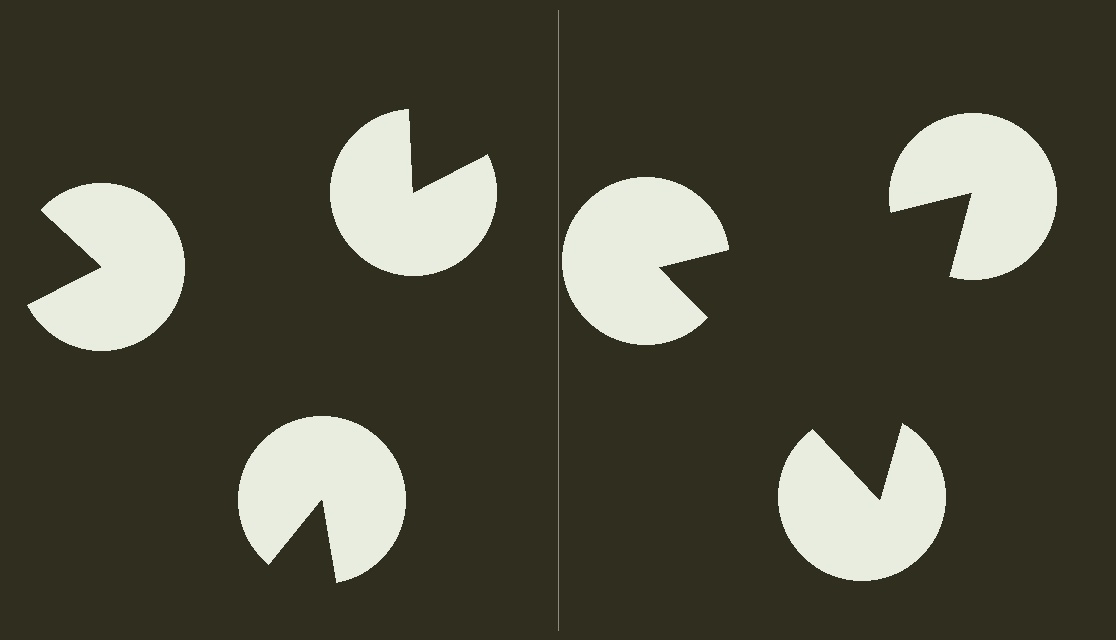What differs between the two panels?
The pac-man discs are positioned identically on both sides; only the wedge orientations differ. On the right they align to a triangle; on the left they are misaligned.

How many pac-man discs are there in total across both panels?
6 — 3 on each side.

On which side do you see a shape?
An illusory triangle appears on the right side. On the left side the wedge cuts are rotated, so no coherent shape forms.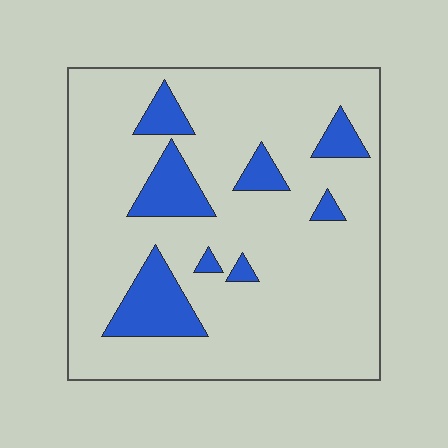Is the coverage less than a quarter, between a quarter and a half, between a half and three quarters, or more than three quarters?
Less than a quarter.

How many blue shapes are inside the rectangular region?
8.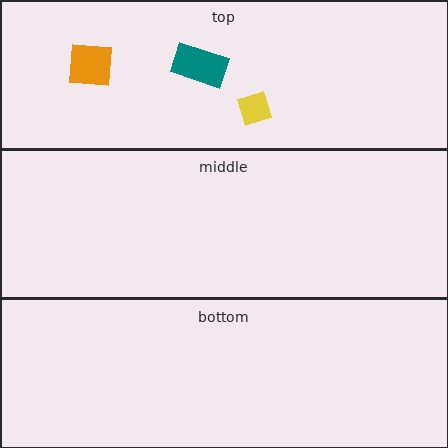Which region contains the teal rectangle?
The top region.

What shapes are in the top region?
The yellow diamond, the orange square, the teal rectangle.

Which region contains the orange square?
The top region.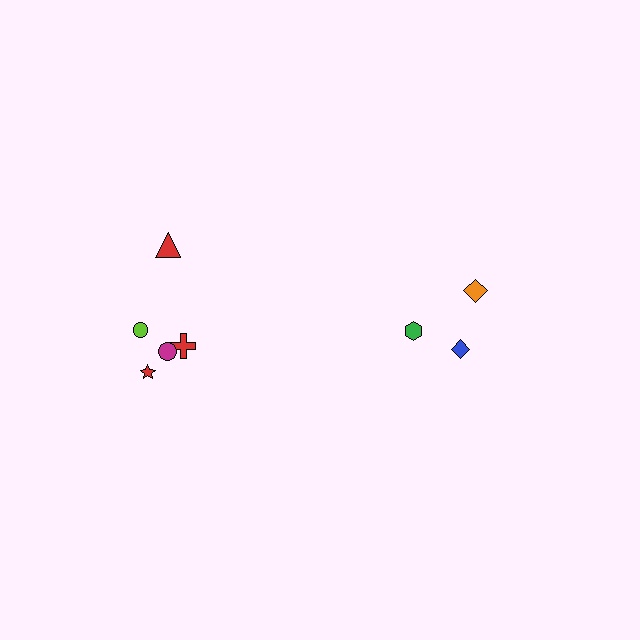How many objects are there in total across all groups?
There are 8 objects.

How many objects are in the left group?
There are 5 objects.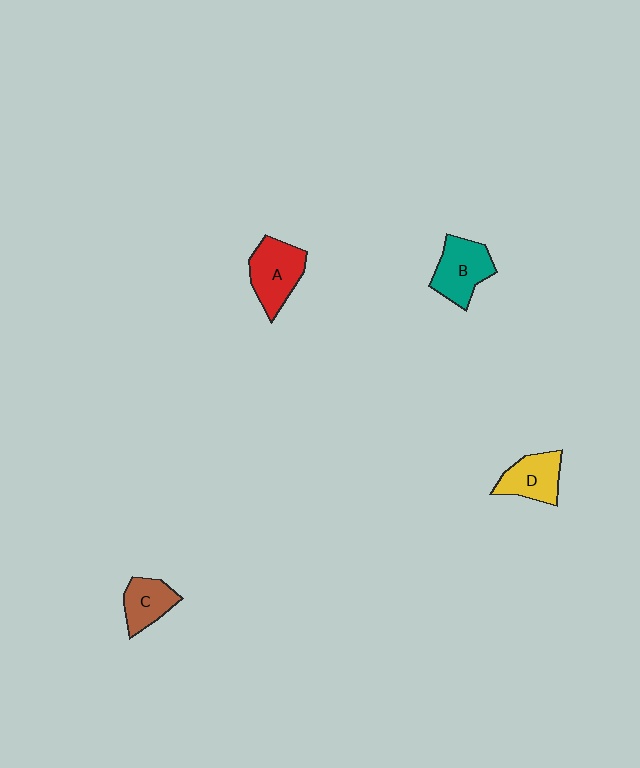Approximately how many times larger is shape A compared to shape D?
Approximately 1.2 times.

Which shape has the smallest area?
Shape C (brown).